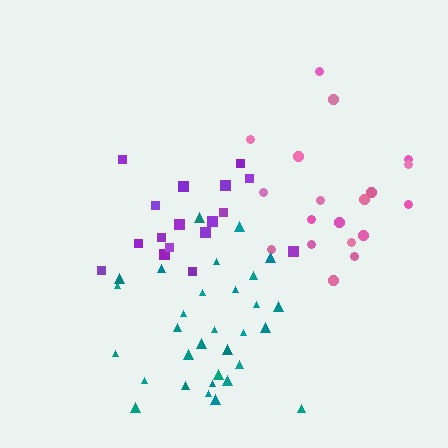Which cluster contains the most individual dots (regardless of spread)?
Teal (31).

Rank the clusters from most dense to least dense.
teal, purple, pink.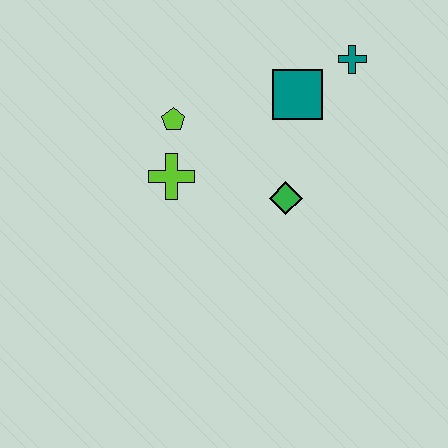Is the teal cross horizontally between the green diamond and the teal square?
No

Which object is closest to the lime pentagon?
The lime cross is closest to the lime pentagon.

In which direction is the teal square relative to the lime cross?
The teal square is to the right of the lime cross.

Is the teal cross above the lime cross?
Yes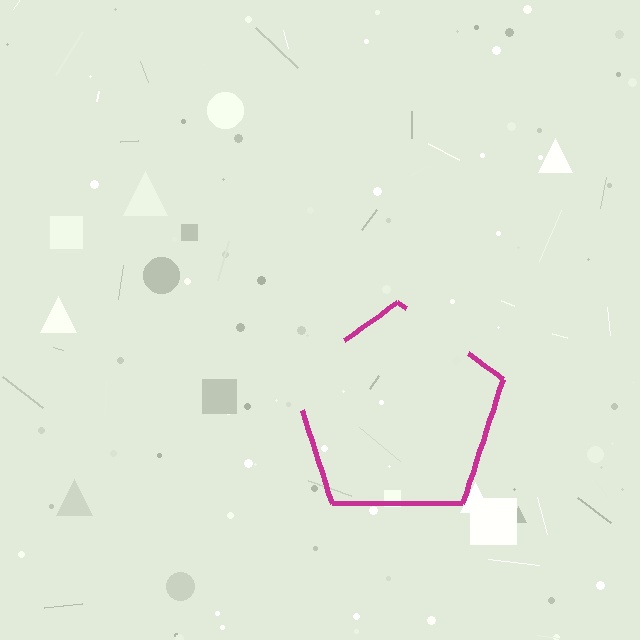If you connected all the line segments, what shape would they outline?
They would outline a pentagon.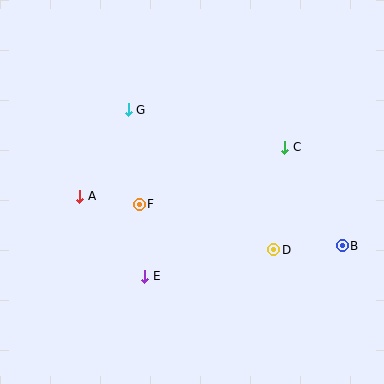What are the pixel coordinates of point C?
Point C is at (285, 147).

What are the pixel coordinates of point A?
Point A is at (80, 196).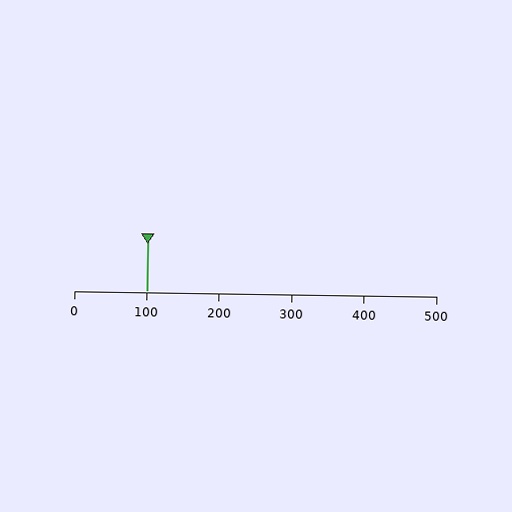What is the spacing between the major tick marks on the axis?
The major ticks are spaced 100 apart.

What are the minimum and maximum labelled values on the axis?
The axis runs from 0 to 500.